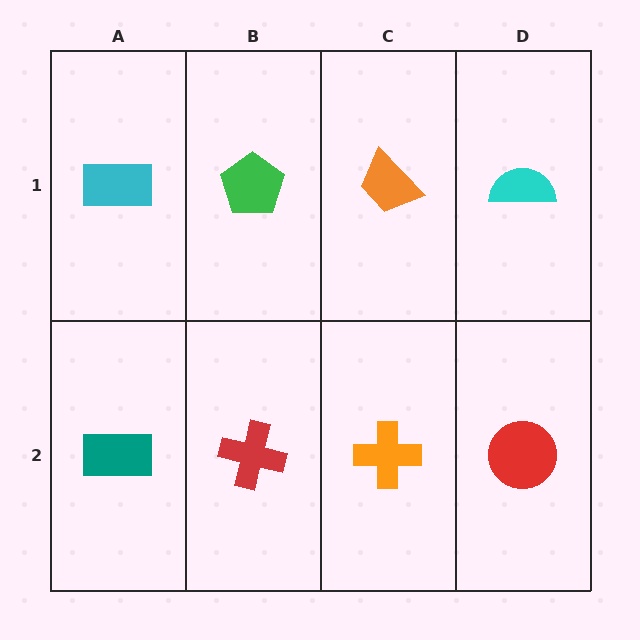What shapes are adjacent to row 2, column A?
A cyan rectangle (row 1, column A), a red cross (row 2, column B).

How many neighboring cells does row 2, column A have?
2.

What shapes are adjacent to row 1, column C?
An orange cross (row 2, column C), a green pentagon (row 1, column B), a cyan semicircle (row 1, column D).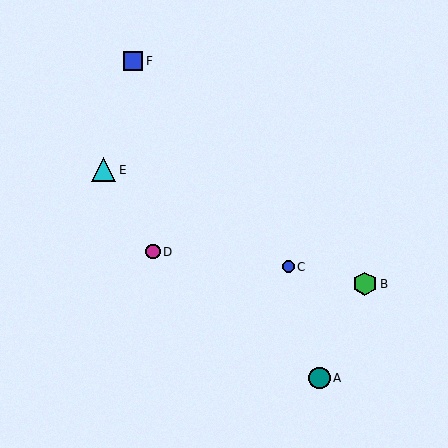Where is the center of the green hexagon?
The center of the green hexagon is at (365, 284).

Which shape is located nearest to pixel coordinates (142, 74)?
The blue square (labeled F) at (133, 61) is nearest to that location.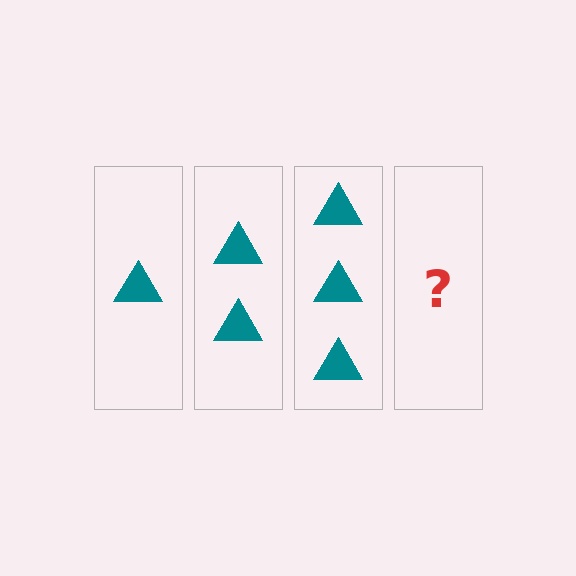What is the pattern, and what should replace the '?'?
The pattern is that each step adds one more triangle. The '?' should be 4 triangles.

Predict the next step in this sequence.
The next step is 4 triangles.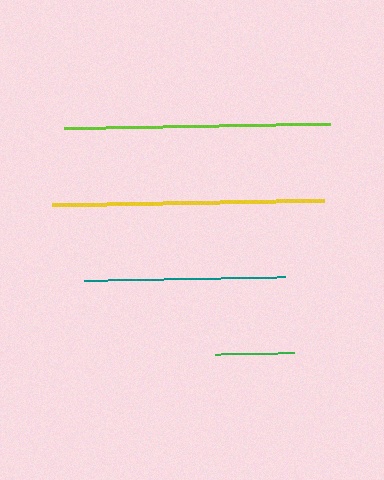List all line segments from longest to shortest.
From longest to shortest: yellow, lime, teal, green.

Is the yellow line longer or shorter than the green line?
The yellow line is longer than the green line.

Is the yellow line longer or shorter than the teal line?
The yellow line is longer than the teal line.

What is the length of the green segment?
The green segment is approximately 79 pixels long.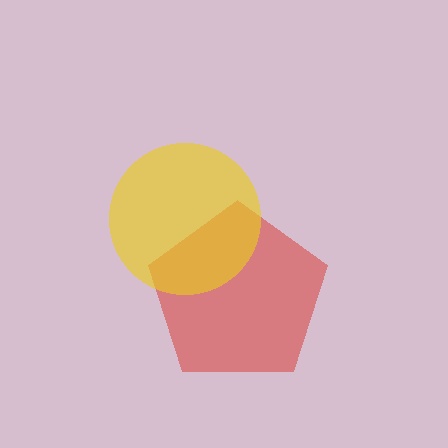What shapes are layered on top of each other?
The layered shapes are: a red pentagon, a yellow circle.